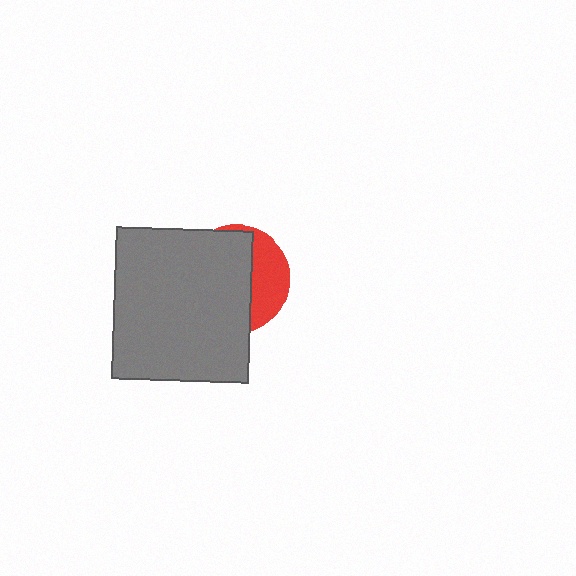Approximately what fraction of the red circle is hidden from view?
Roughly 67% of the red circle is hidden behind the gray rectangle.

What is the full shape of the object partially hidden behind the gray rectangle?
The partially hidden object is a red circle.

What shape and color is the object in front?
The object in front is a gray rectangle.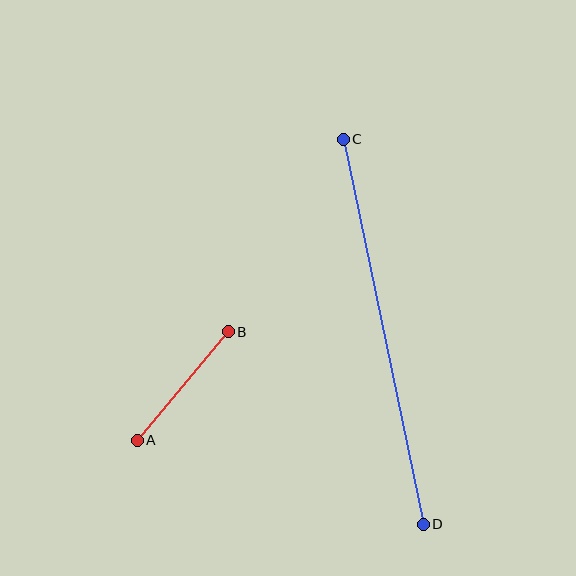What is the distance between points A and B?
The distance is approximately 142 pixels.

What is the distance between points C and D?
The distance is approximately 393 pixels.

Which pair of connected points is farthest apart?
Points C and D are farthest apart.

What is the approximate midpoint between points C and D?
The midpoint is at approximately (383, 332) pixels.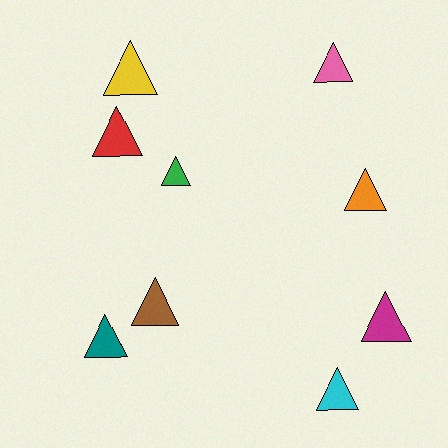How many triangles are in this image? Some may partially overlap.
There are 9 triangles.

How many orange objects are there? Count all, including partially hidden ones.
There is 1 orange object.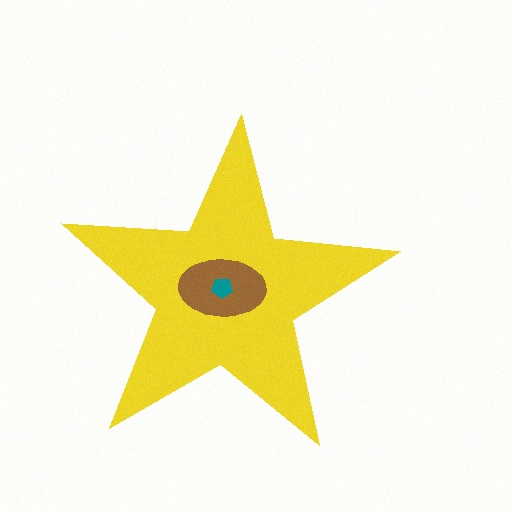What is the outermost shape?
The yellow star.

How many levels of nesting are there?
3.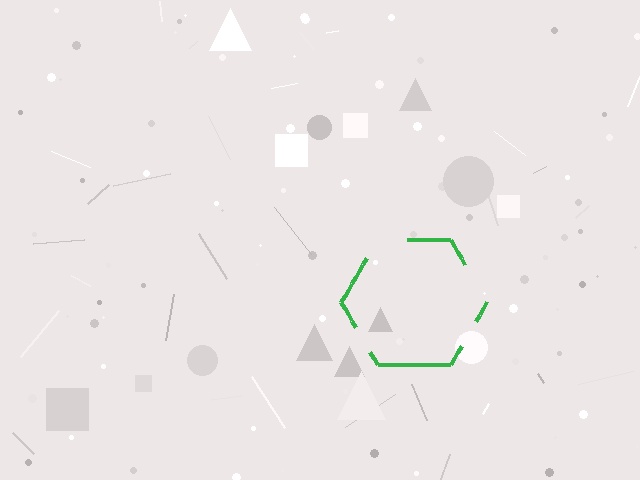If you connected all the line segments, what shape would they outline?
They would outline a hexagon.